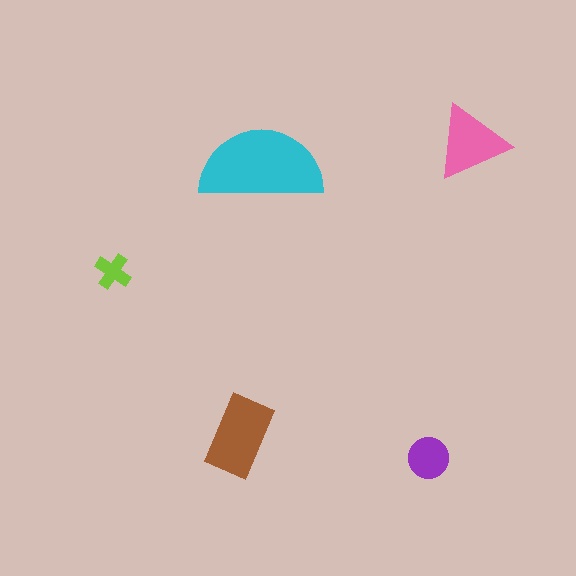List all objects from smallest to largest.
The lime cross, the purple circle, the pink triangle, the brown rectangle, the cyan semicircle.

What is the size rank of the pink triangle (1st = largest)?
3rd.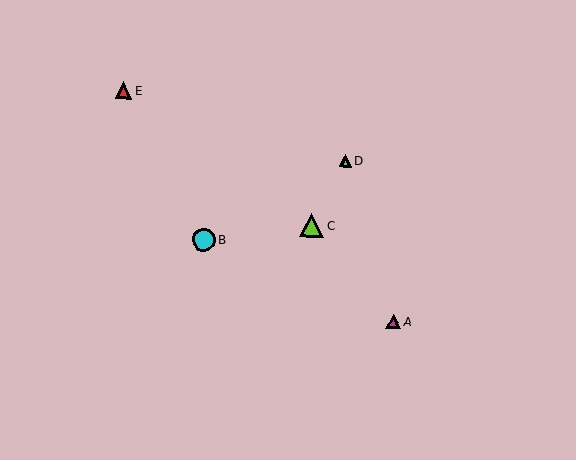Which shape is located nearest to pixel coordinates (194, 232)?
The cyan circle (labeled B) at (203, 240) is nearest to that location.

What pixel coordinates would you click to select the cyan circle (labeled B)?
Click at (203, 240) to select the cyan circle B.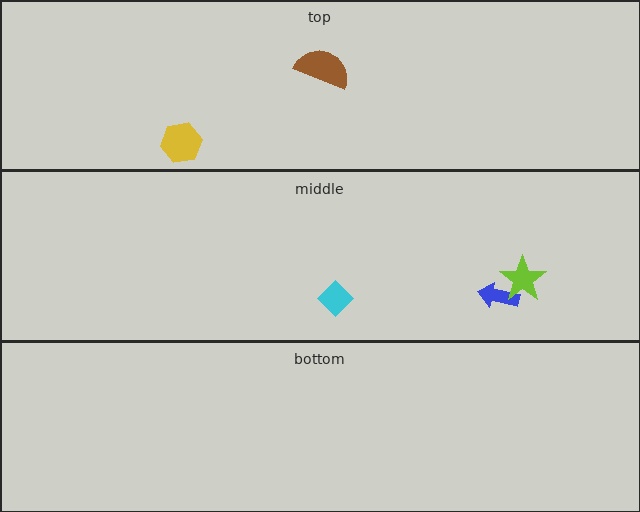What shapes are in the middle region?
The cyan diamond, the blue arrow, the lime star.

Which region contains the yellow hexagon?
The top region.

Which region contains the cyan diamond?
The middle region.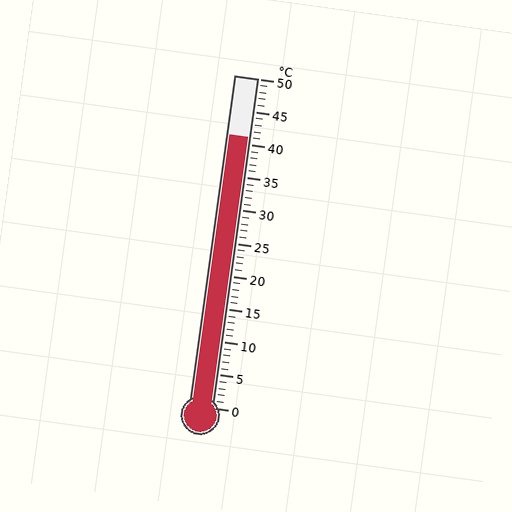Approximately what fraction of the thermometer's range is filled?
The thermometer is filled to approximately 80% of its range.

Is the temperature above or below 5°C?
The temperature is above 5°C.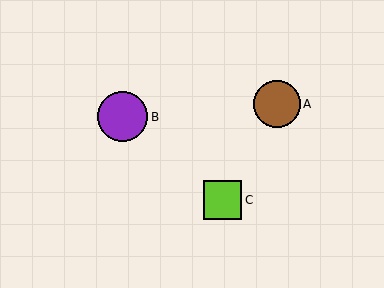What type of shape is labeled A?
Shape A is a brown circle.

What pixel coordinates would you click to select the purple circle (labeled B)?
Click at (123, 117) to select the purple circle B.